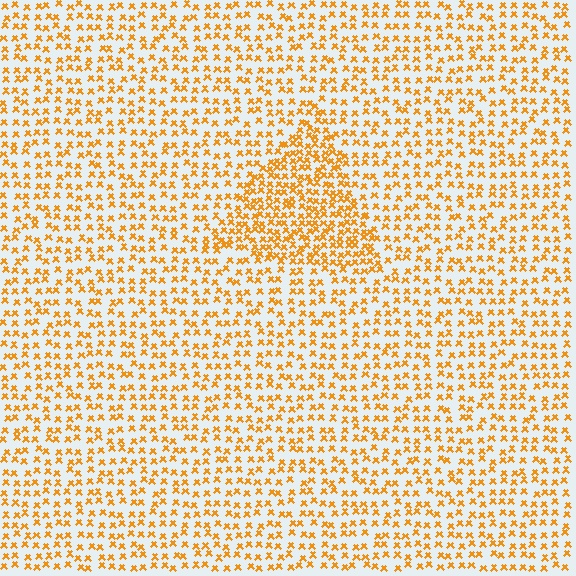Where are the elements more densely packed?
The elements are more densely packed inside the triangle boundary.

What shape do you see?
I see a triangle.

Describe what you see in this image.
The image contains small orange elements arranged at two different densities. A triangle-shaped region is visible where the elements are more densely packed than the surrounding area.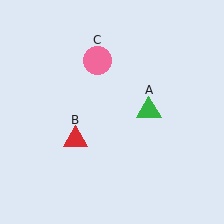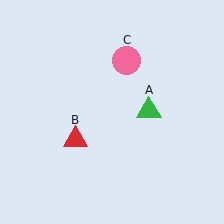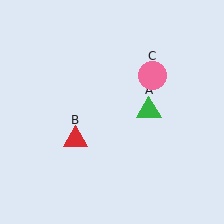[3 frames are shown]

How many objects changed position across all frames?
1 object changed position: pink circle (object C).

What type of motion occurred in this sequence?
The pink circle (object C) rotated clockwise around the center of the scene.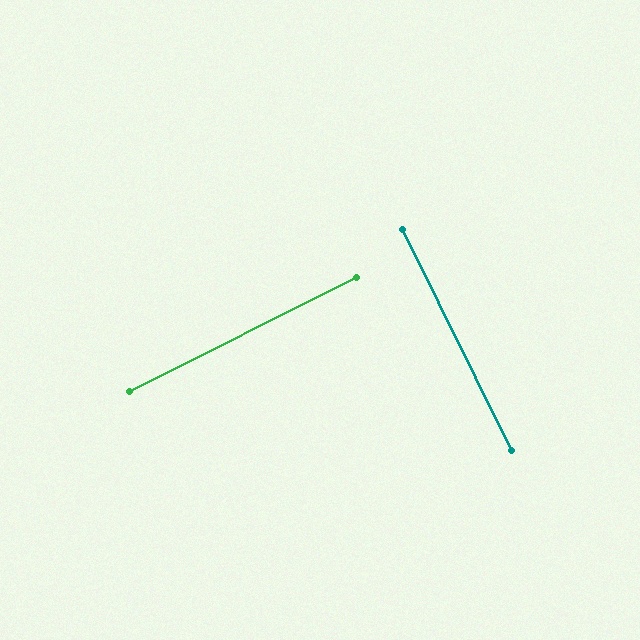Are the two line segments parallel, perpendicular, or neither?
Perpendicular — they meet at approximately 90°.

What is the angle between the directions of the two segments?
Approximately 90 degrees.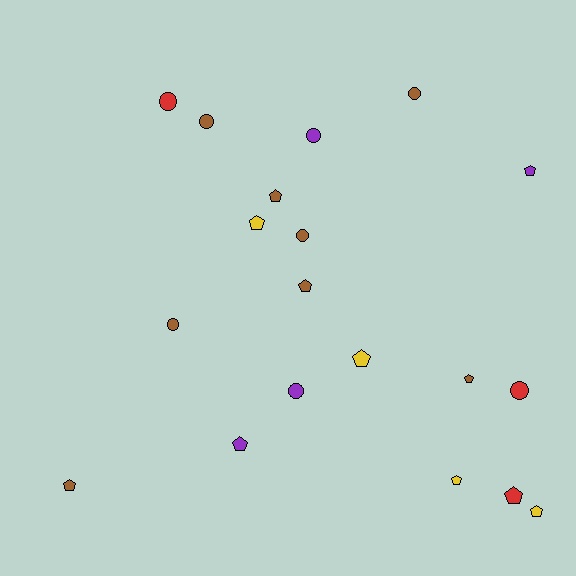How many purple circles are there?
There are 2 purple circles.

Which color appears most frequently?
Brown, with 8 objects.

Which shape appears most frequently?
Pentagon, with 11 objects.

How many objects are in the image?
There are 19 objects.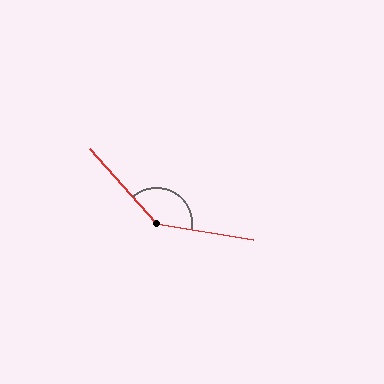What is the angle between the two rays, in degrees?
Approximately 142 degrees.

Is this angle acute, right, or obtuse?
It is obtuse.